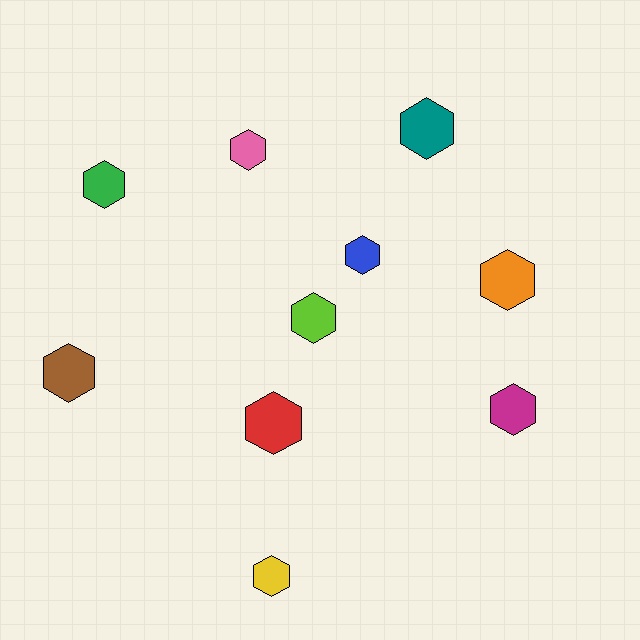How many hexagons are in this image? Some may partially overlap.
There are 10 hexagons.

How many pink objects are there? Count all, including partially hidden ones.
There is 1 pink object.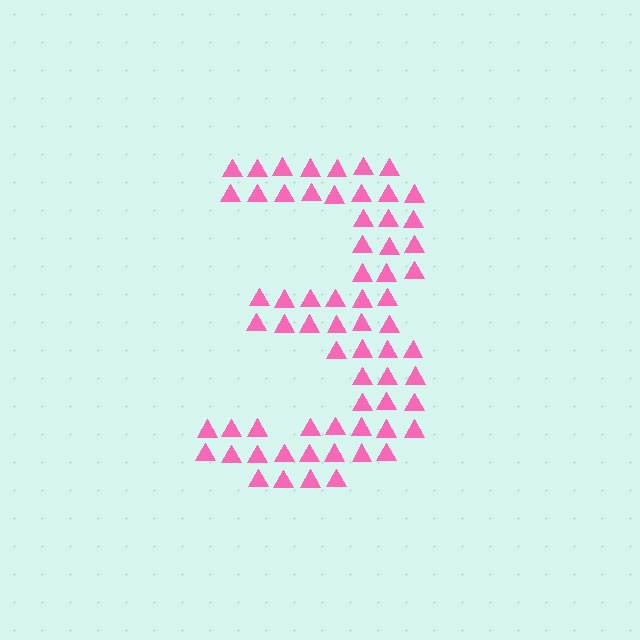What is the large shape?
The large shape is the digit 3.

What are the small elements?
The small elements are triangles.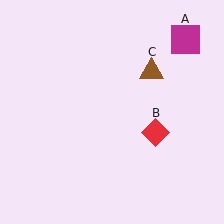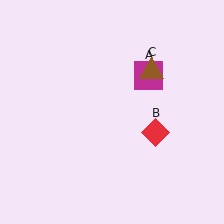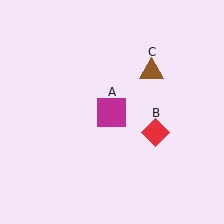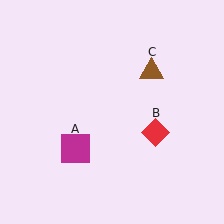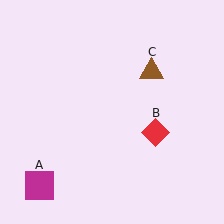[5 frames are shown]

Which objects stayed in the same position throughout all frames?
Red diamond (object B) and brown triangle (object C) remained stationary.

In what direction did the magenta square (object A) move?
The magenta square (object A) moved down and to the left.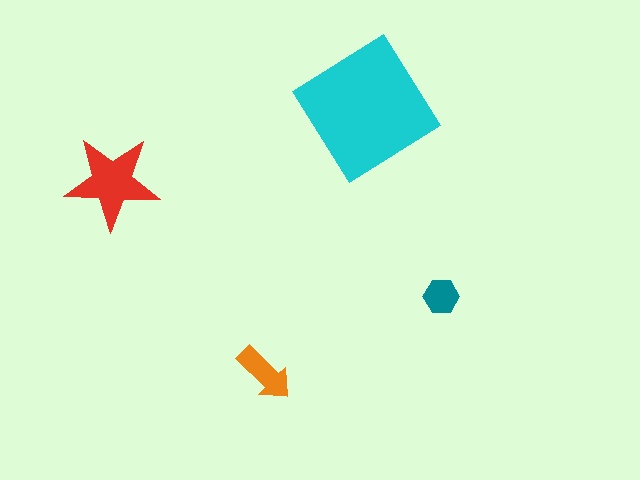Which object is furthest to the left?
The red star is leftmost.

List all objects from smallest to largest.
The teal hexagon, the orange arrow, the red star, the cyan diamond.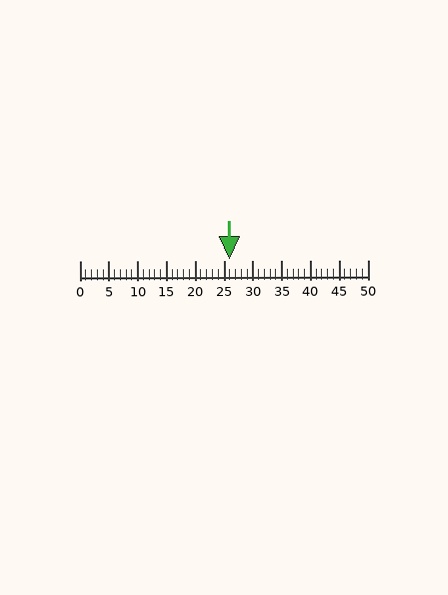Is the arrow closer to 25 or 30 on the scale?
The arrow is closer to 25.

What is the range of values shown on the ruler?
The ruler shows values from 0 to 50.